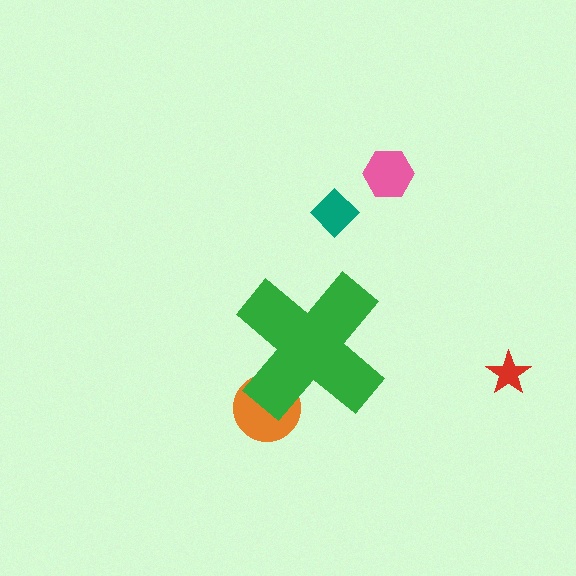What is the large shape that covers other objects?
A green cross.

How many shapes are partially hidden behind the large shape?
1 shape is partially hidden.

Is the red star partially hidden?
No, the red star is fully visible.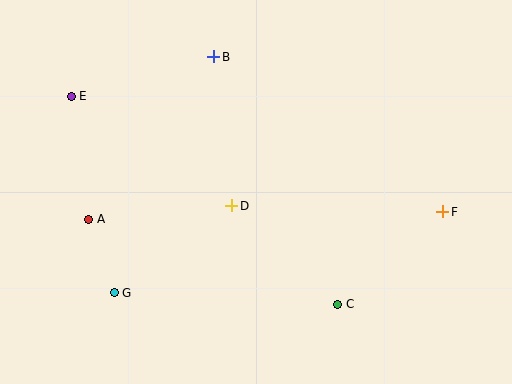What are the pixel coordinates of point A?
Point A is at (89, 219).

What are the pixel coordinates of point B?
Point B is at (214, 57).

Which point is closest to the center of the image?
Point D at (232, 206) is closest to the center.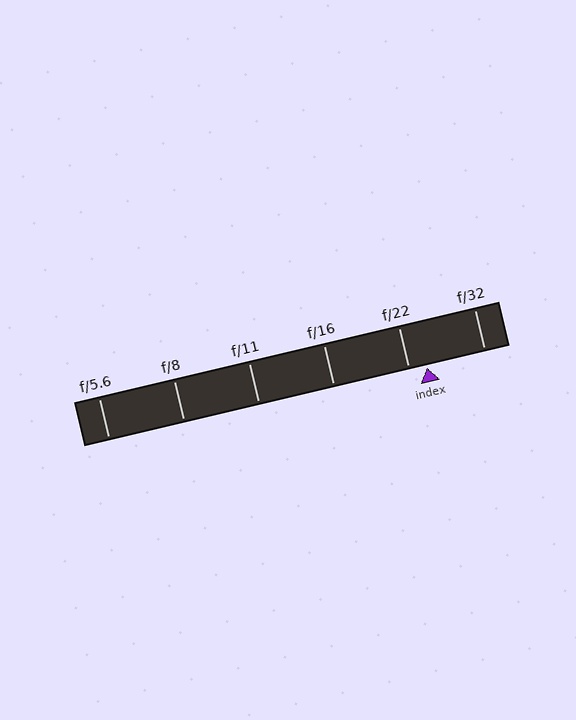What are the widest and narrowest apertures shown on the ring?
The widest aperture shown is f/5.6 and the narrowest is f/32.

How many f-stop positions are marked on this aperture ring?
There are 6 f-stop positions marked.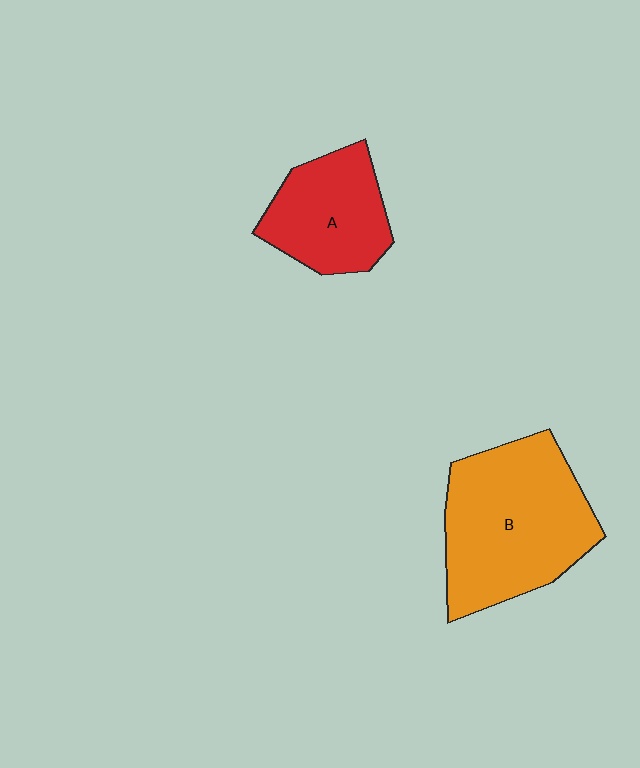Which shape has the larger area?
Shape B (orange).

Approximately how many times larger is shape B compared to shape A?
Approximately 1.7 times.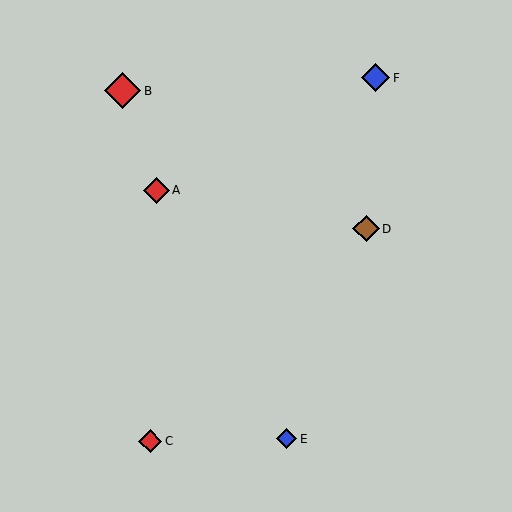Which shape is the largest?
The red diamond (labeled B) is the largest.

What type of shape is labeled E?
Shape E is a blue diamond.